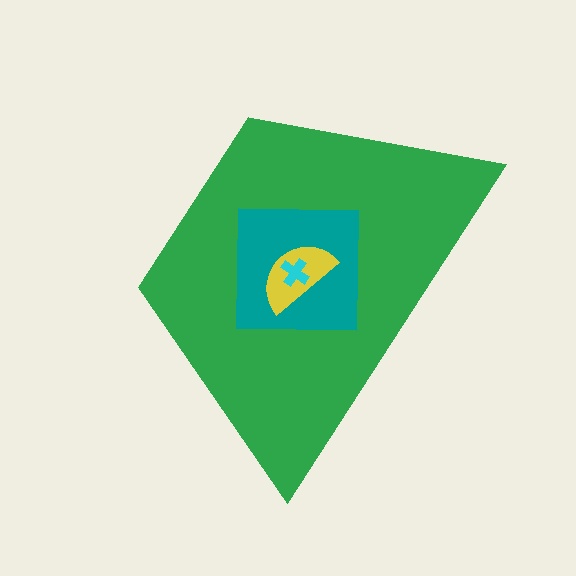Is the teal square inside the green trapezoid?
Yes.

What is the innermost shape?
The cyan cross.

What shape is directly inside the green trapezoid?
The teal square.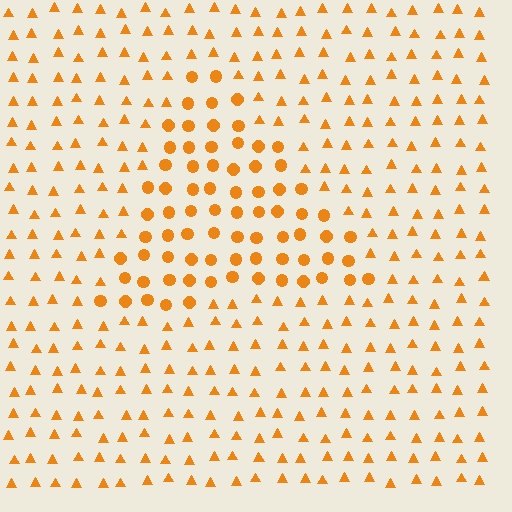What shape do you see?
I see a triangle.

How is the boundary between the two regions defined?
The boundary is defined by a change in element shape: circles inside vs. triangles outside. All elements share the same color and spacing.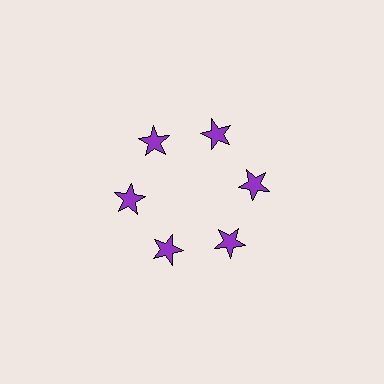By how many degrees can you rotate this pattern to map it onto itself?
The pattern maps onto itself every 60 degrees of rotation.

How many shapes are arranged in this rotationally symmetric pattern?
There are 6 shapes, arranged in 6 groups of 1.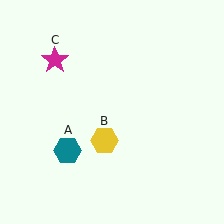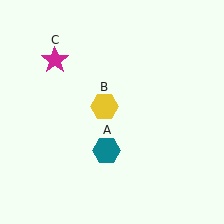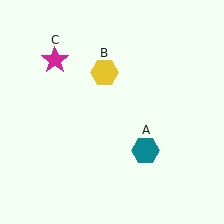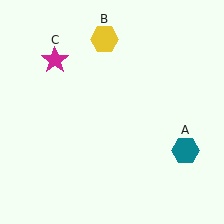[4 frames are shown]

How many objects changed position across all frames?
2 objects changed position: teal hexagon (object A), yellow hexagon (object B).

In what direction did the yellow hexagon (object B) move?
The yellow hexagon (object B) moved up.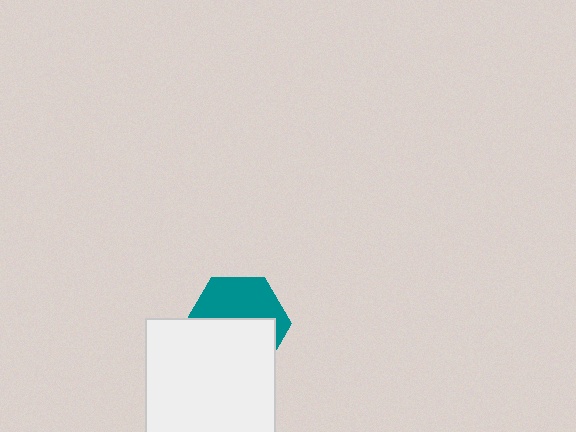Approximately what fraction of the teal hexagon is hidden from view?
Roughly 55% of the teal hexagon is hidden behind the white square.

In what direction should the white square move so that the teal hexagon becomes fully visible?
The white square should move down. That is the shortest direction to clear the overlap and leave the teal hexagon fully visible.